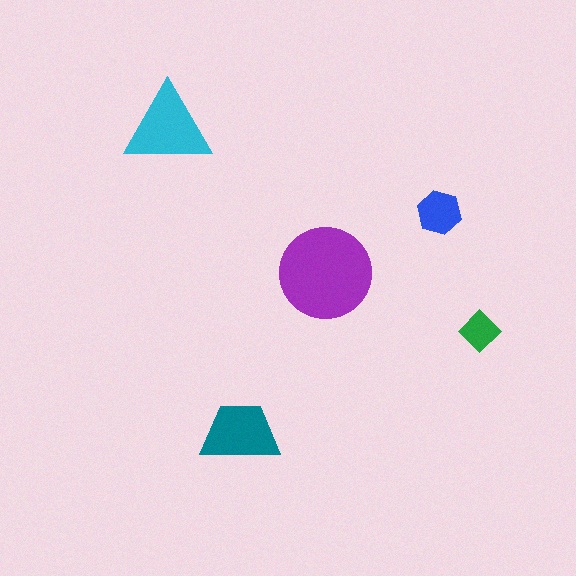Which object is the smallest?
The green diamond.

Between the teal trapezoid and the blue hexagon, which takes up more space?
The teal trapezoid.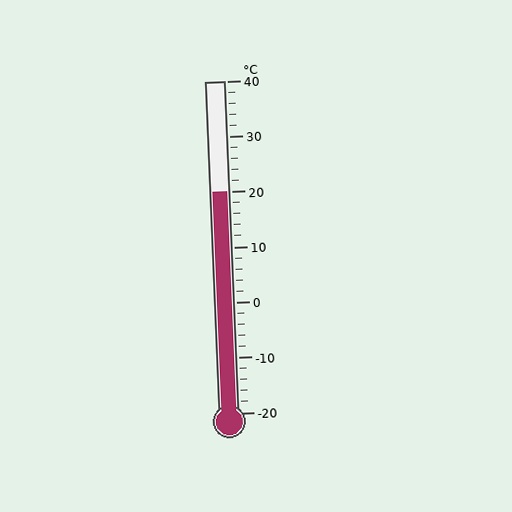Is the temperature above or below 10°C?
The temperature is above 10°C.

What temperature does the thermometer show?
The thermometer shows approximately 20°C.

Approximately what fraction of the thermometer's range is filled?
The thermometer is filled to approximately 65% of its range.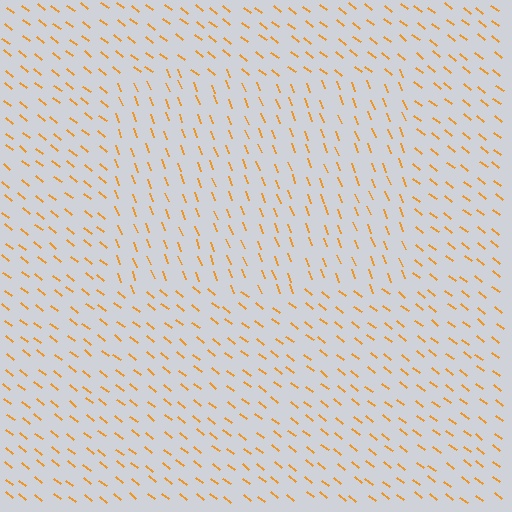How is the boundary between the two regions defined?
The boundary is defined purely by a change in line orientation (approximately 31 degrees difference). All lines are the same color and thickness.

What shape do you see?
I see a rectangle.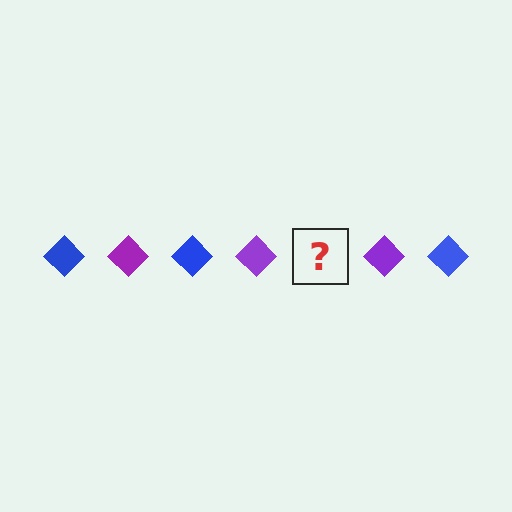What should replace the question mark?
The question mark should be replaced with a blue diamond.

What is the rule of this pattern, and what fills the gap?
The rule is that the pattern cycles through blue, purple diamonds. The gap should be filled with a blue diamond.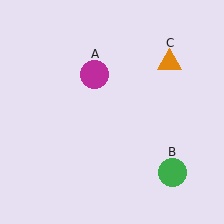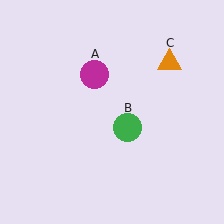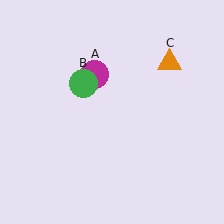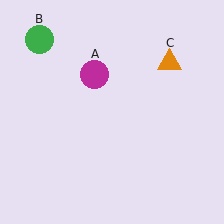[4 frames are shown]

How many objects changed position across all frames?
1 object changed position: green circle (object B).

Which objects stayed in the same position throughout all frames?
Magenta circle (object A) and orange triangle (object C) remained stationary.